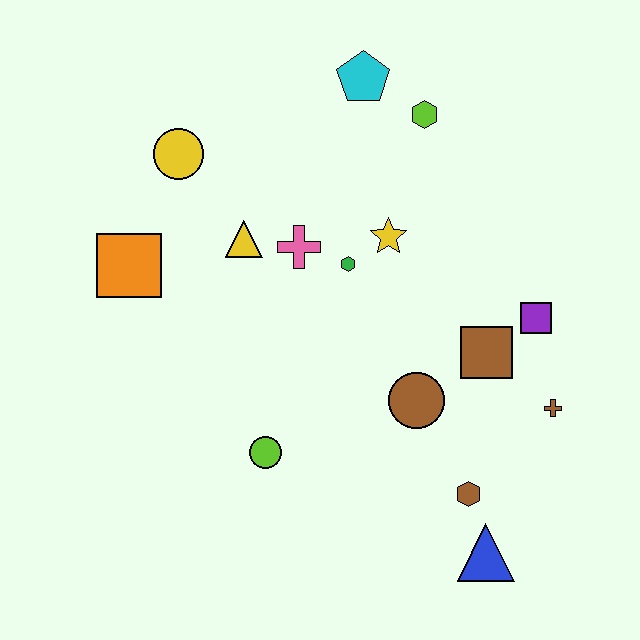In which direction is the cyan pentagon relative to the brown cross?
The cyan pentagon is above the brown cross.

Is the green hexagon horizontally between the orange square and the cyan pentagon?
Yes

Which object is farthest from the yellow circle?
The blue triangle is farthest from the yellow circle.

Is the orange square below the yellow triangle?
Yes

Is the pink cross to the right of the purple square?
No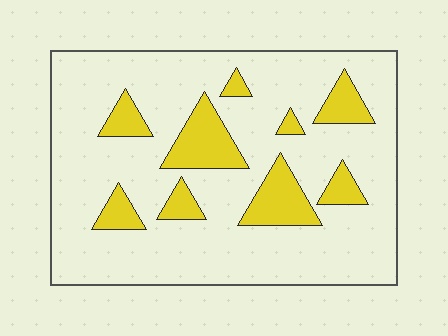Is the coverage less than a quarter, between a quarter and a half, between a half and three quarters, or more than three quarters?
Less than a quarter.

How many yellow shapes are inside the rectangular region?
9.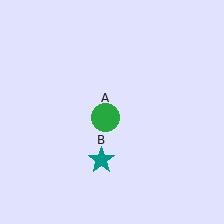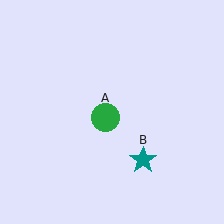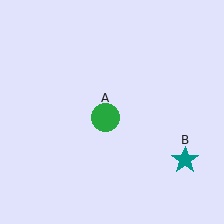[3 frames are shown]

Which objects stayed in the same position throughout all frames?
Green circle (object A) remained stationary.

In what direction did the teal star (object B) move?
The teal star (object B) moved right.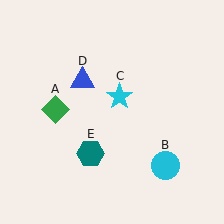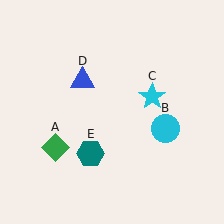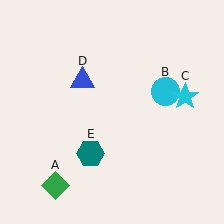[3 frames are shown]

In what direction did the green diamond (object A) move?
The green diamond (object A) moved down.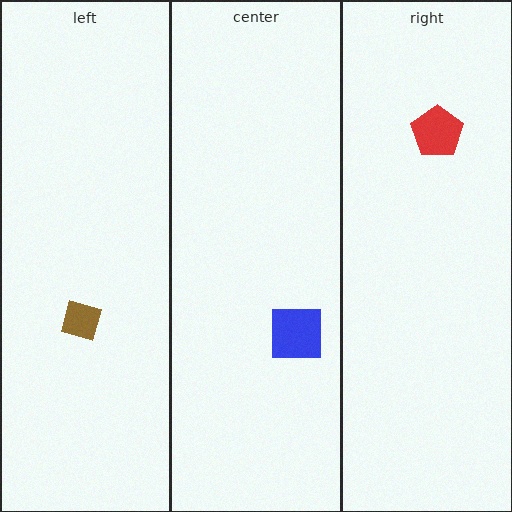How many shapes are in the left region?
1.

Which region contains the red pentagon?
The right region.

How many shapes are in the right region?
1.